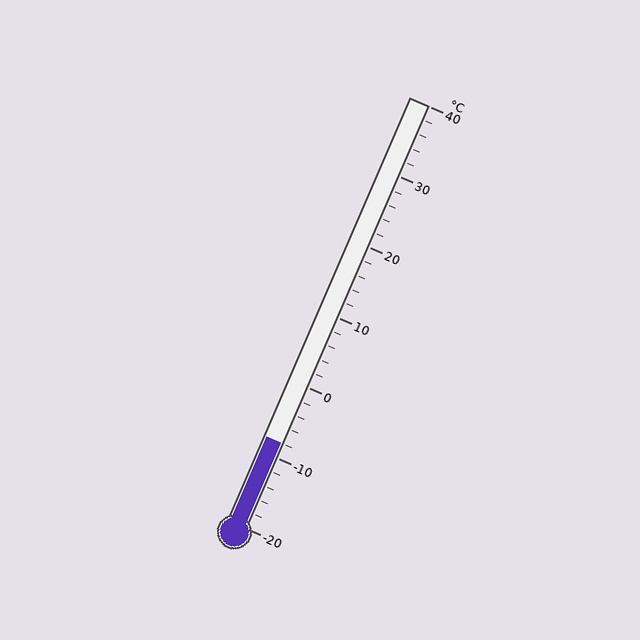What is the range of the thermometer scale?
The thermometer scale ranges from -20°C to 40°C.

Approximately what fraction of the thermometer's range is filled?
The thermometer is filled to approximately 20% of its range.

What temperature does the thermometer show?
The thermometer shows approximately -8°C.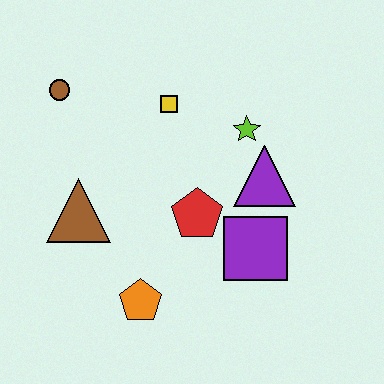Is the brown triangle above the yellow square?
No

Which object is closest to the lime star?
The purple triangle is closest to the lime star.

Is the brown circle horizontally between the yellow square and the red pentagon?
No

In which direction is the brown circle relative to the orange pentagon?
The brown circle is above the orange pentagon.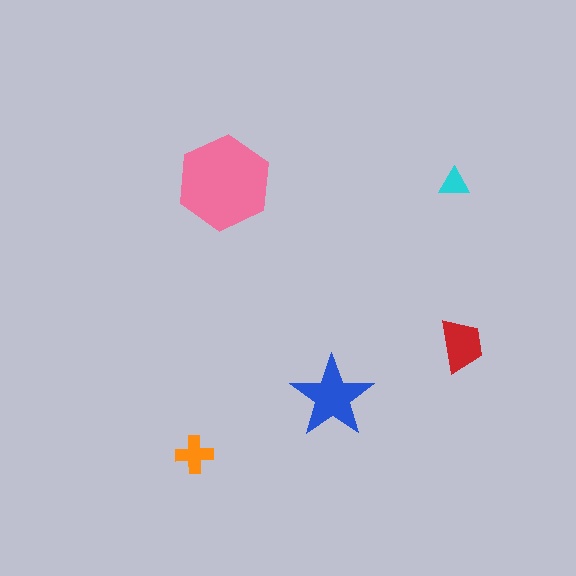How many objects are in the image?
There are 5 objects in the image.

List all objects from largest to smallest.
The pink hexagon, the blue star, the red trapezoid, the orange cross, the cyan triangle.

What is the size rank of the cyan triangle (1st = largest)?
5th.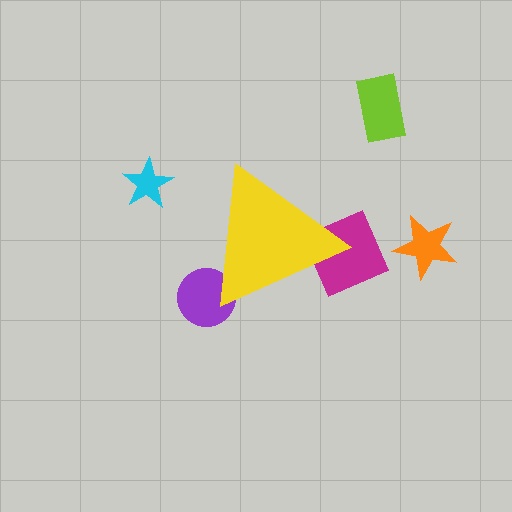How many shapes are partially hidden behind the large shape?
2 shapes are partially hidden.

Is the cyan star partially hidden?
No, the cyan star is fully visible.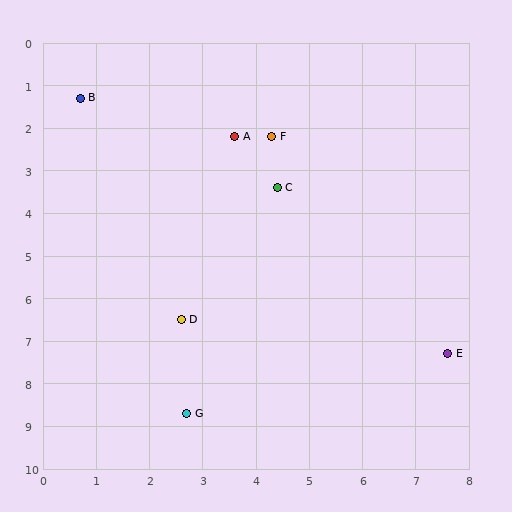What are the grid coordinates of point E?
Point E is at approximately (7.6, 7.3).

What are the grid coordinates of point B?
Point B is at approximately (0.7, 1.3).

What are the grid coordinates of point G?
Point G is at approximately (2.7, 8.7).